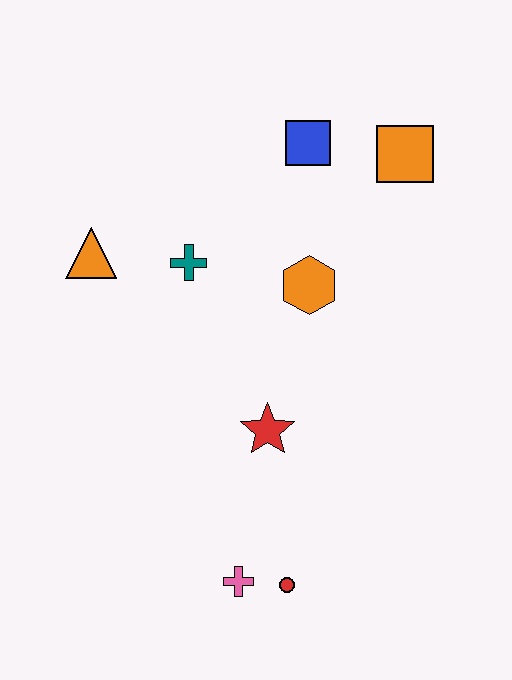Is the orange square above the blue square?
No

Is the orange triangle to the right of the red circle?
No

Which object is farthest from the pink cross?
The orange square is farthest from the pink cross.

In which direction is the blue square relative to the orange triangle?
The blue square is to the right of the orange triangle.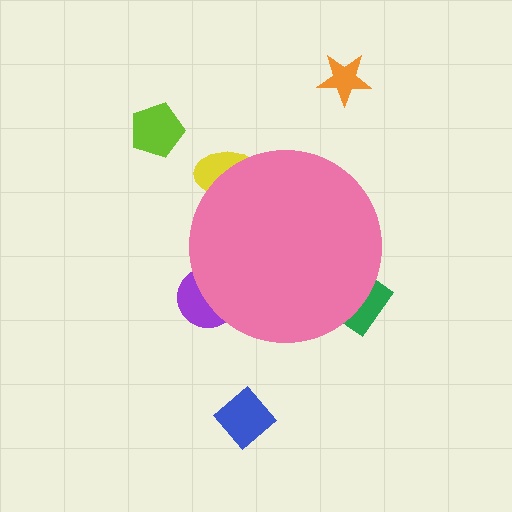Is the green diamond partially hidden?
Yes, the green diamond is partially hidden behind the pink circle.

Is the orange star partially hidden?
No, the orange star is fully visible.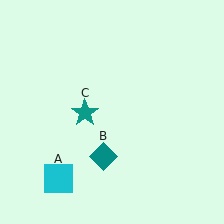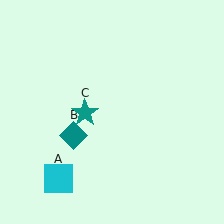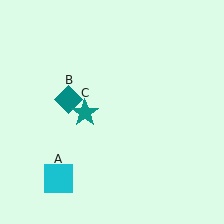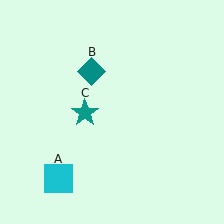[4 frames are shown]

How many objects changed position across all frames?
1 object changed position: teal diamond (object B).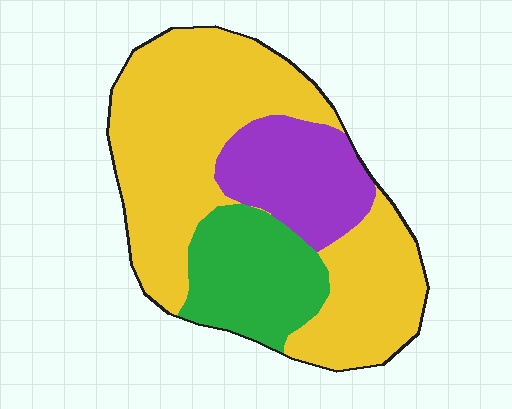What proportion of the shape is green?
Green takes up about one fifth (1/5) of the shape.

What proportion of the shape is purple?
Purple covers about 20% of the shape.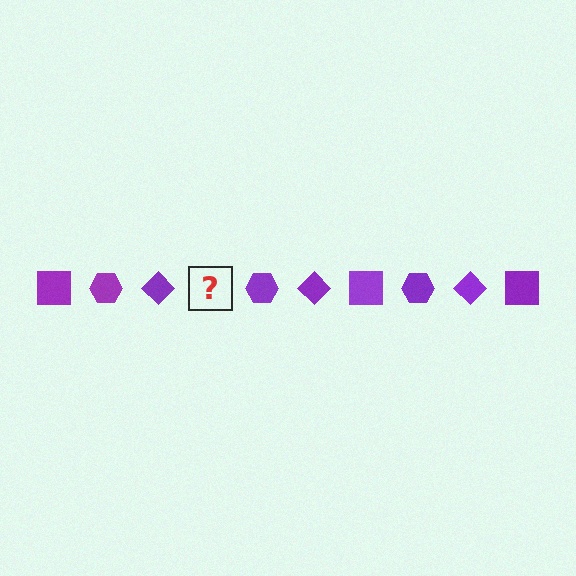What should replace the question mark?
The question mark should be replaced with a purple square.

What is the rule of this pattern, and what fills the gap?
The rule is that the pattern cycles through square, hexagon, diamond shapes in purple. The gap should be filled with a purple square.